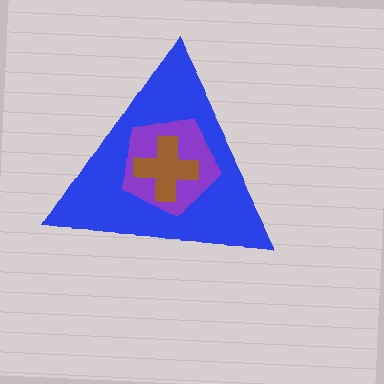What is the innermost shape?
The brown cross.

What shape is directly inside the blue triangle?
The purple pentagon.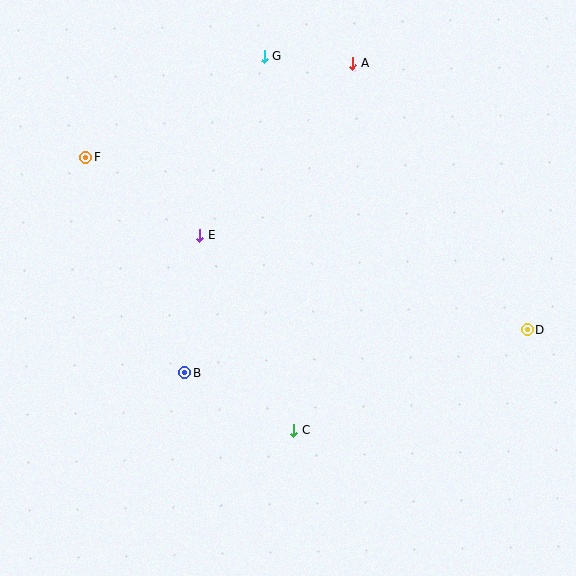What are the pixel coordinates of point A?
Point A is at (353, 64).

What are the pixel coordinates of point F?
Point F is at (86, 158).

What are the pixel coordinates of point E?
Point E is at (199, 235).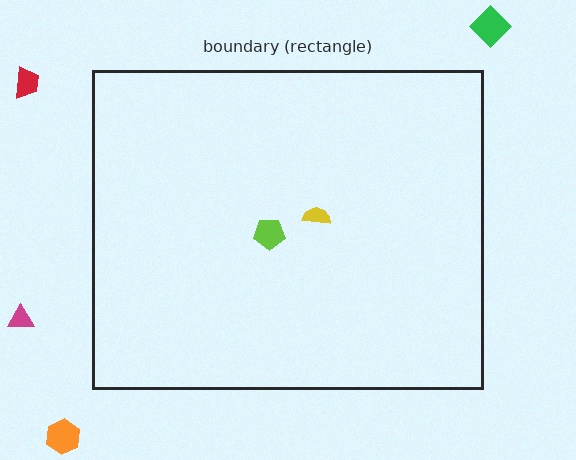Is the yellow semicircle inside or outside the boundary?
Inside.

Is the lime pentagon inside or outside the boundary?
Inside.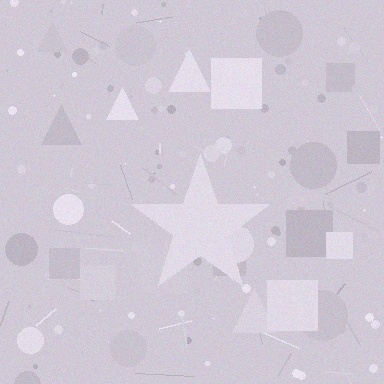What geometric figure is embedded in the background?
A star is embedded in the background.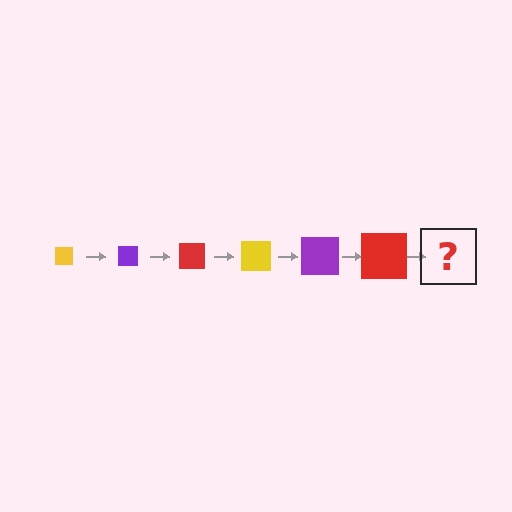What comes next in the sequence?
The next element should be a yellow square, larger than the previous one.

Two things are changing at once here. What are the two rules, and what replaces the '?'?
The two rules are that the square grows larger each step and the color cycles through yellow, purple, and red. The '?' should be a yellow square, larger than the previous one.